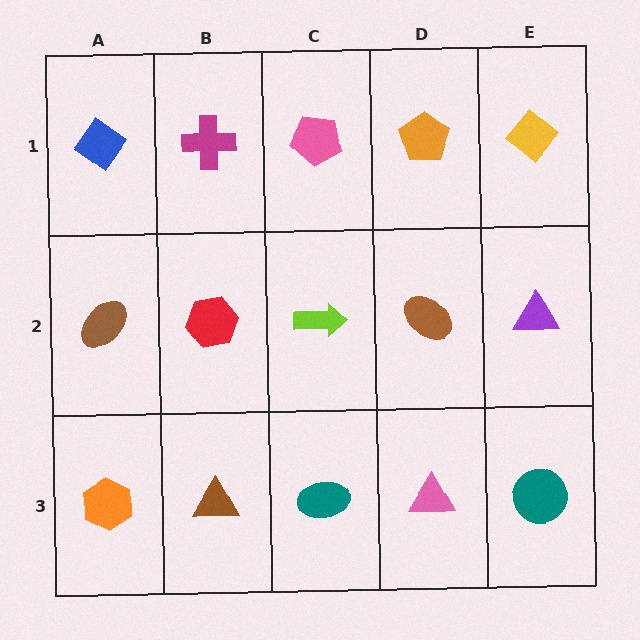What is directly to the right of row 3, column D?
A teal circle.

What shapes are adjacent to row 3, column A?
A brown ellipse (row 2, column A), a brown triangle (row 3, column B).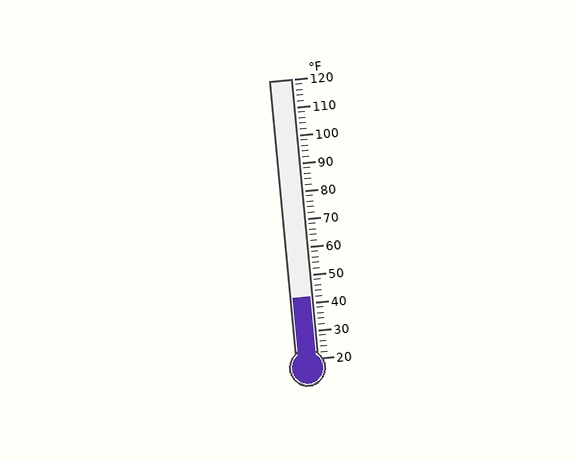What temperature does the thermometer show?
The thermometer shows approximately 42°F.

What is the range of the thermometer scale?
The thermometer scale ranges from 20°F to 120°F.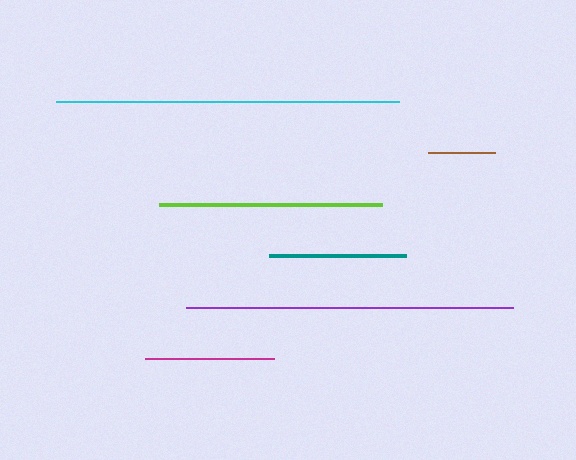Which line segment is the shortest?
The brown line is the shortest at approximately 67 pixels.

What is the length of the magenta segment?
The magenta segment is approximately 129 pixels long.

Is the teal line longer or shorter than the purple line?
The purple line is longer than the teal line.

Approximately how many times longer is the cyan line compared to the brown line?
The cyan line is approximately 5.2 times the length of the brown line.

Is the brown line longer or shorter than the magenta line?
The magenta line is longer than the brown line.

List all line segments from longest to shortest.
From longest to shortest: cyan, purple, lime, teal, magenta, brown.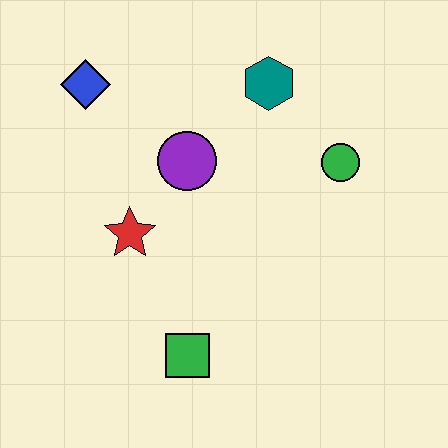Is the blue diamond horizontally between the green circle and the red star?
No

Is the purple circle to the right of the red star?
Yes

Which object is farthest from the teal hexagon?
The green square is farthest from the teal hexagon.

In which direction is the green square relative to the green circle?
The green square is below the green circle.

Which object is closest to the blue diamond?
The purple circle is closest to the blue diamond.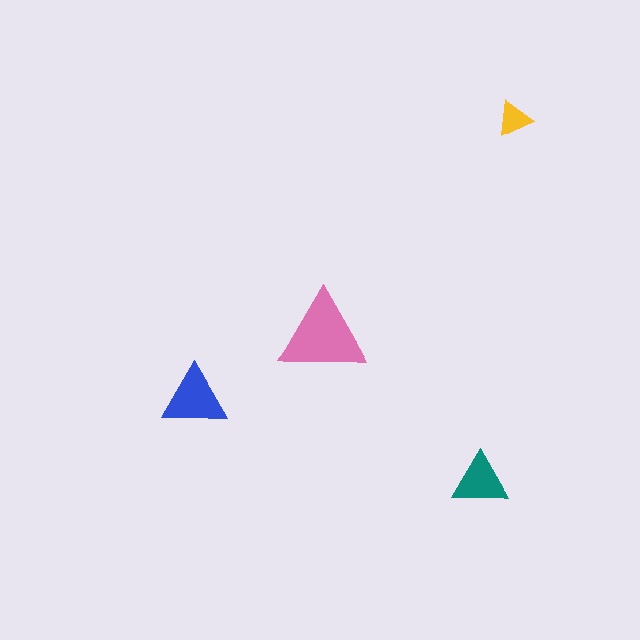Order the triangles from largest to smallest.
the pink one, the blue one, the teal one, the yellow one.